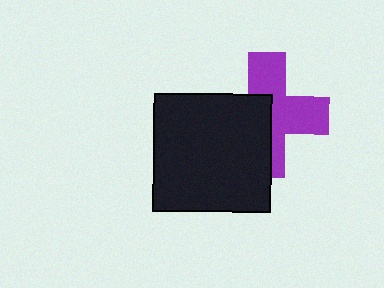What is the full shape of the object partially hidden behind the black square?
The partially hidden object is a purple cross.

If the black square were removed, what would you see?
You would see the complete purple cross.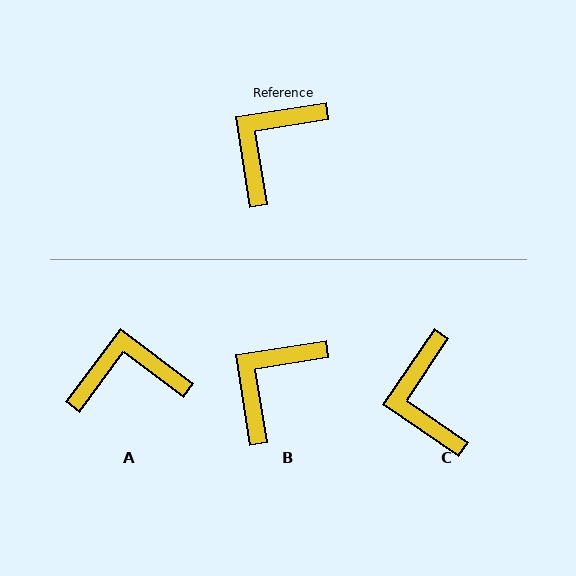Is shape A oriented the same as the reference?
No, it is off by about 46 degrees.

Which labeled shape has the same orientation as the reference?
B.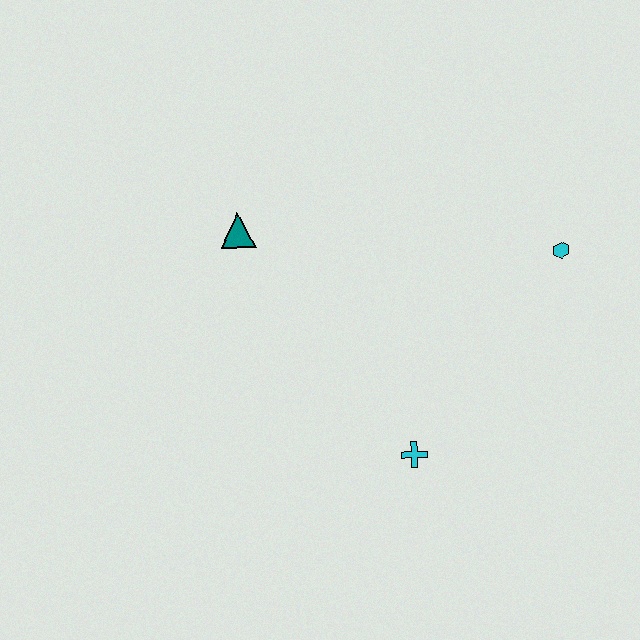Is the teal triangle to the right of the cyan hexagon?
No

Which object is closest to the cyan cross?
The cyan hexagon is closest to the cyan cross.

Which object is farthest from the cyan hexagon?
The teal triangle is farthest from the cyan hexagon.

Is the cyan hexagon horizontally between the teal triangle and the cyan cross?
No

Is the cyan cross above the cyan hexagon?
No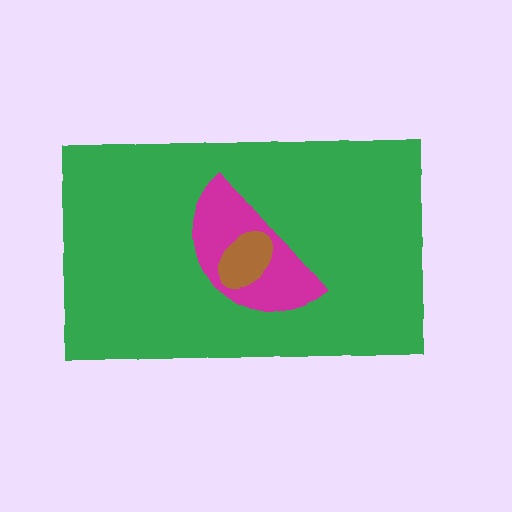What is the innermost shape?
The brown ellipse.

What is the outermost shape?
The green rectangle.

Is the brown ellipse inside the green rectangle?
Yes.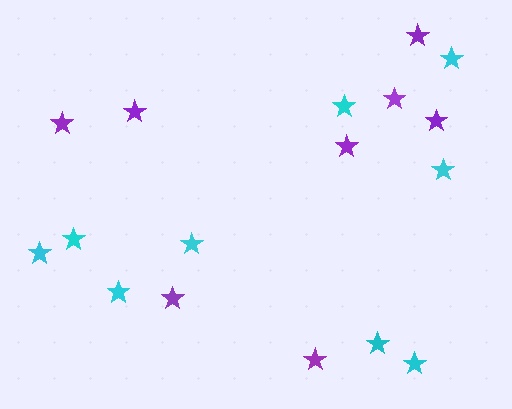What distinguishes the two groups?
There are 2 groups: one group of cyan stars (9) and one group of purple stars (8).